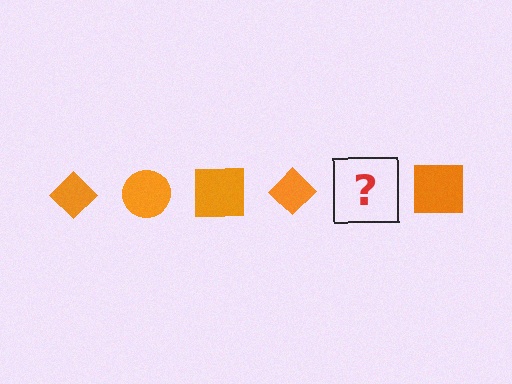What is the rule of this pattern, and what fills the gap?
The rule is that the pattern cycles through diamond, circle, square shapes in orange. The gap should be filled with an orange circle.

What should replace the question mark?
The question mark should be replaced with an orange circle.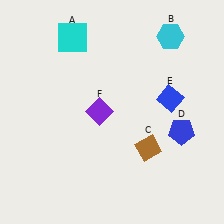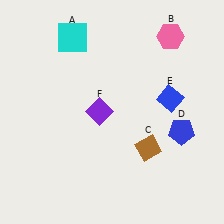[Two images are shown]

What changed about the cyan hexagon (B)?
In Image 1, B is cyan. In Image 2, it changed to pink.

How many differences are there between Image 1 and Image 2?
There is 1 difference between the two images.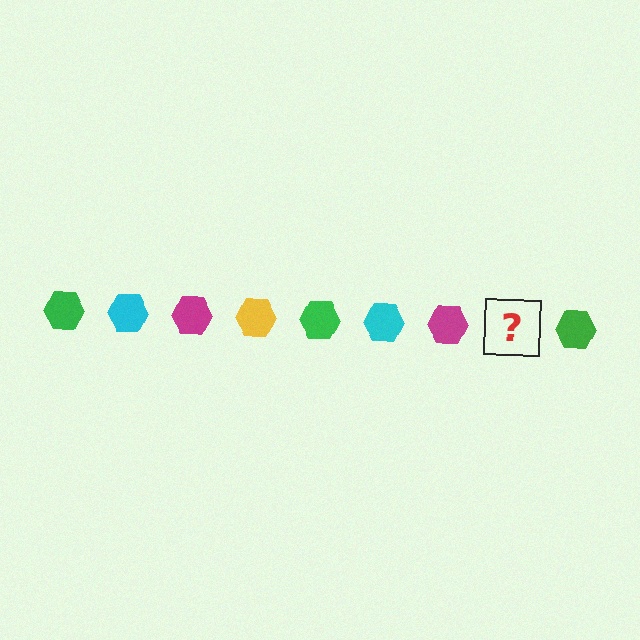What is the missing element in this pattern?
The missing element is a yellow hexagon.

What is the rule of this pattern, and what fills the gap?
The rule is that the pattern cycles through green, cyan, magenta, yellow hexagons. The gap should be filled with a yellow hexagon.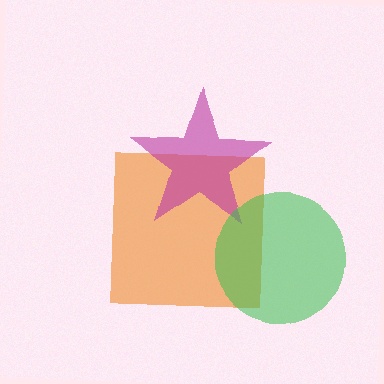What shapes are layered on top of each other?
The layered shapes are: an orange square, a magenta star, a green circle.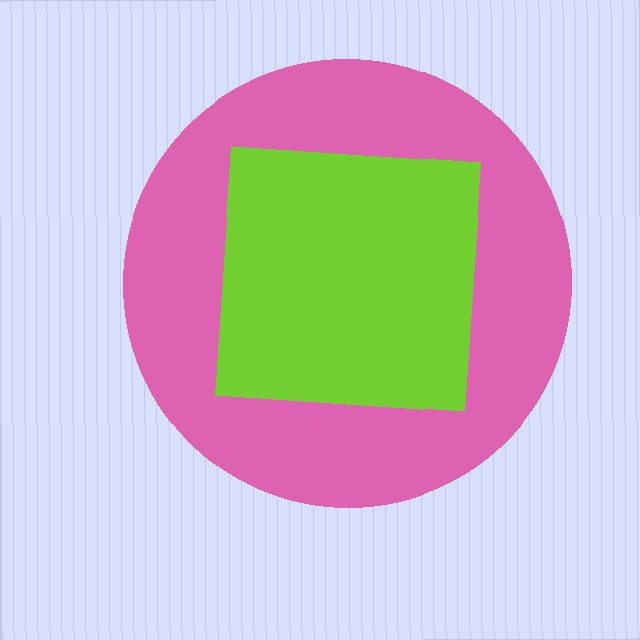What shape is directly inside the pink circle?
The lime square.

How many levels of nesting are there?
2.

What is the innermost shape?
The lime square.